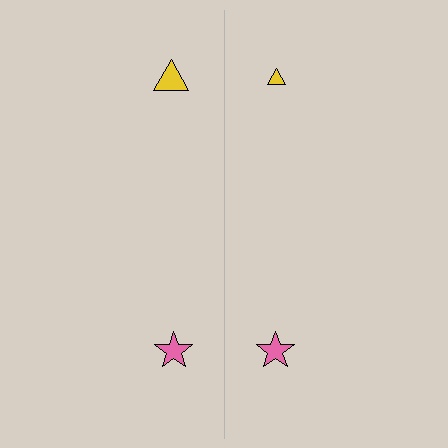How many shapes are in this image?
There are 4 shapes in this image.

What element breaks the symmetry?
The yellow triangle on the right side has a different size than its mirror counterpart.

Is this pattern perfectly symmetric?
No, the pattern is not perfectly symmetric. The yellow triangle on the right side has a different size than its mirror counterpart.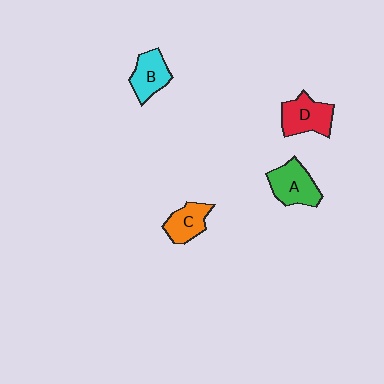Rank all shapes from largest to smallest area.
From largest to smallest: A (green), D (red), B (cyan), C (orange).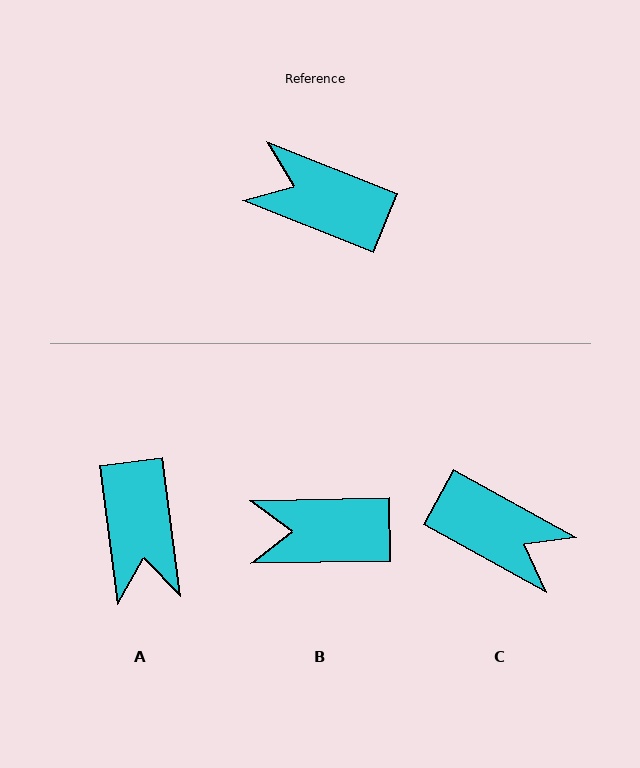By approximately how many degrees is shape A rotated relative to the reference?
Approximately 119 degrees counter-clockwise.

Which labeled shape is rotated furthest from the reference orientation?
C, about 173 degrees away.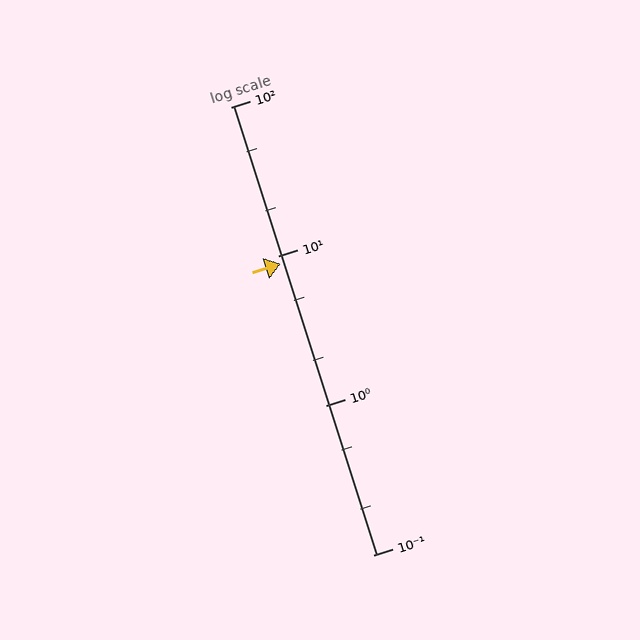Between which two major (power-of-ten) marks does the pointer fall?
The pointer is between 1 and 10.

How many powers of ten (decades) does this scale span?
The scale spans 3 decades, from 0.1 to 100.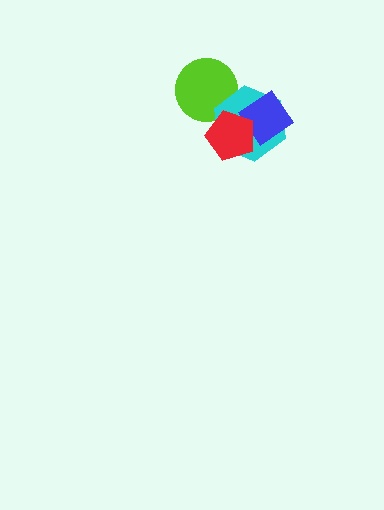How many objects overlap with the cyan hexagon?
3 objects overlap with the cyan hexagon.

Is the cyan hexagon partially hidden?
Yes, it is partially covered by another shape.